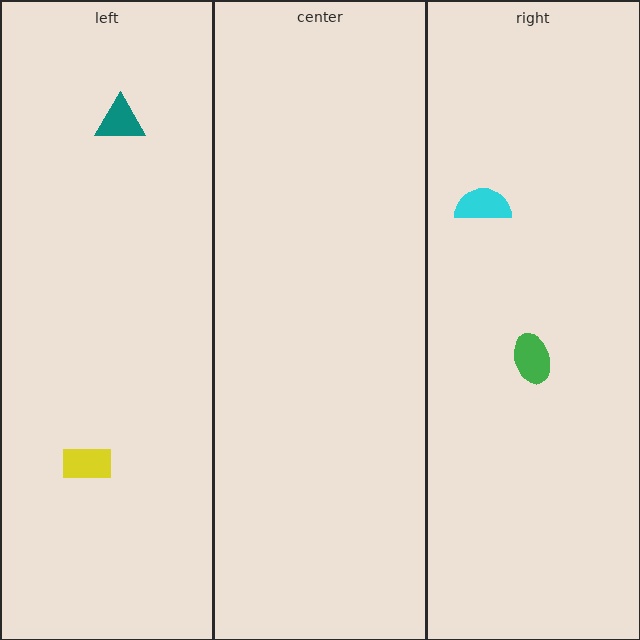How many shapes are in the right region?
2.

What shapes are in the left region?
The yellow rectangle, the teal triangle.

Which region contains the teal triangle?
The left region.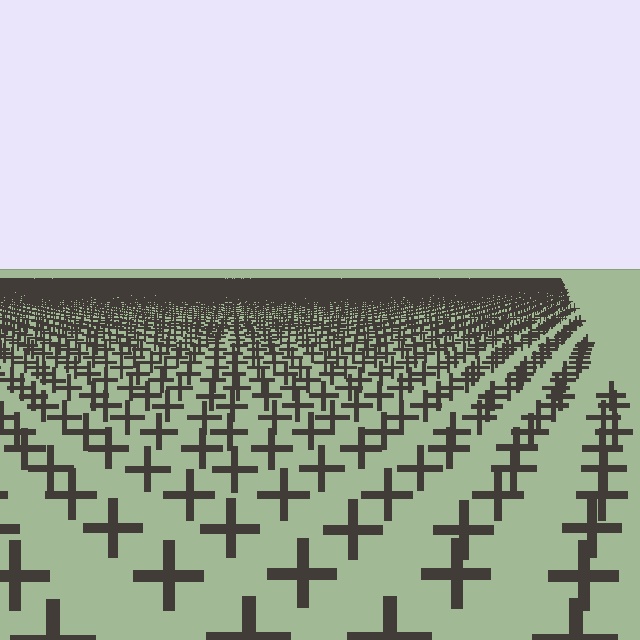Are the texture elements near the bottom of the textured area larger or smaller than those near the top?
Larger. Near the bottom, elements are closer to the viewer and appear at a bigger on-screen size.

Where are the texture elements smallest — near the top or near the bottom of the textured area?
Near the top.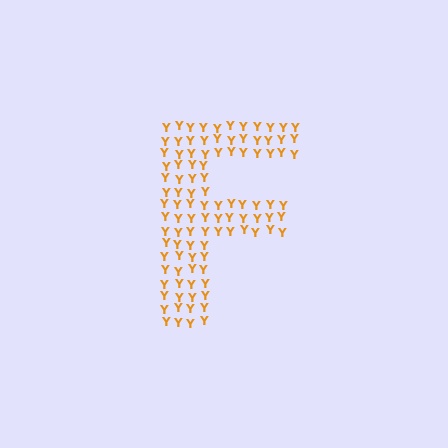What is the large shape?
The large shape is the letter F.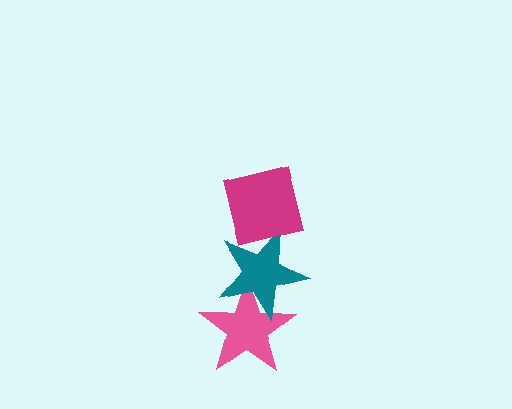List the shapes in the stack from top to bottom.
From top to bottom: the magenta square, the teal star, the pink star.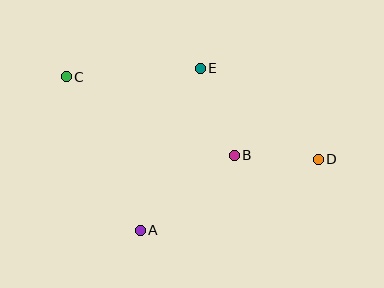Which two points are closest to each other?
Points B and D are closest to each other.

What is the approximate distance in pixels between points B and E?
The distance between B and E is approximately 94 pixels.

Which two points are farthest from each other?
Points C and D are farthest from each other.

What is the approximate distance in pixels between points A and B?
The distance between A and B is approximately 120 pixels.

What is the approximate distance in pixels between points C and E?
The distance between C and E is approximately 134 pixels.